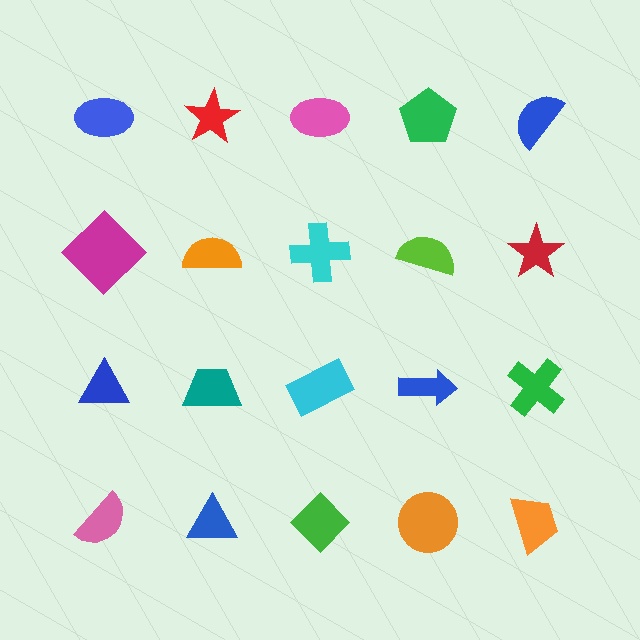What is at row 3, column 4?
A blue arrow.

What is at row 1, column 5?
A blue semicircle.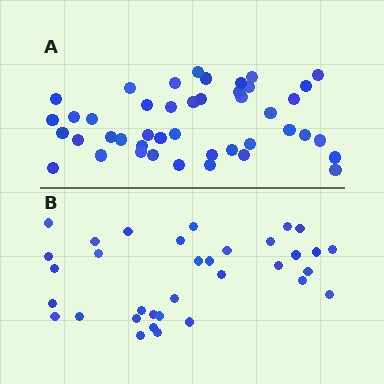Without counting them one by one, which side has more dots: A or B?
Region A (the top region) has more dots.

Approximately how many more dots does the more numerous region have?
Region A has roughly 10 or so more dots than region B.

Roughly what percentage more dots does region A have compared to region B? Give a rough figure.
About 30% more.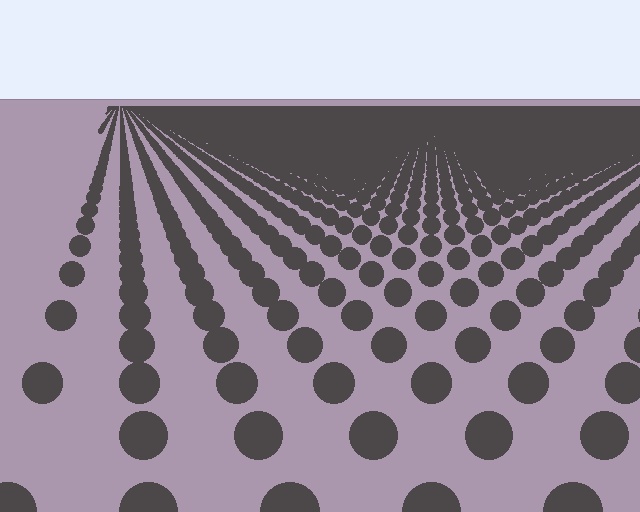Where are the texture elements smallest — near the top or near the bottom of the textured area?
Near the top.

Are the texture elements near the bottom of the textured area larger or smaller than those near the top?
Larger. Near the bottom, elements are closer to the viewer and appear at a bigger on-screen size.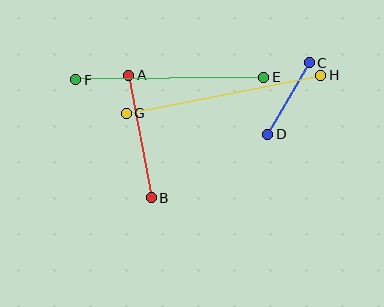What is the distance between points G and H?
The distance is approximately 198 pixels.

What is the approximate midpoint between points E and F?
The midpoint is at approximately (170, 78) pixels.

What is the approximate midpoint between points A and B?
The midpoint is at approximately (140, 137) pixels.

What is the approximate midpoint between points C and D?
The midpoint is at approximately (288, 98) pixels.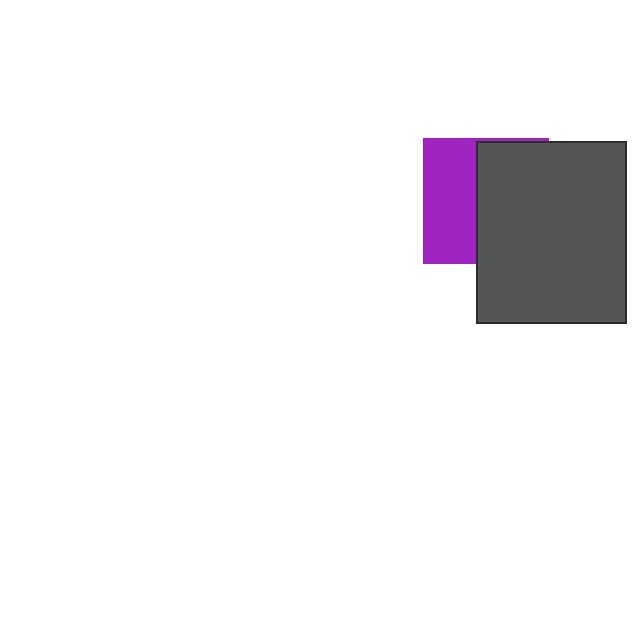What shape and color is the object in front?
The object in front is a dark gray rectangle.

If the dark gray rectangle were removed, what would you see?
You would see the complete purple square.